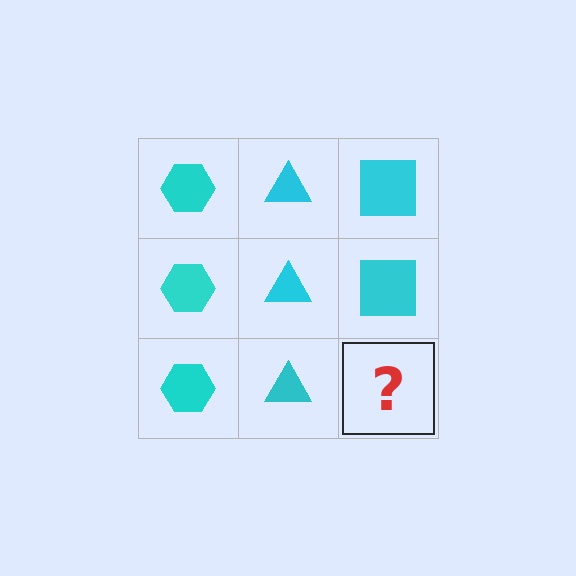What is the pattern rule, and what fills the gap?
The rule is that each column has a consistent shape. The gap should be filled with a cyan square.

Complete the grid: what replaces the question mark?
The question mark should be replaced with a cyan square.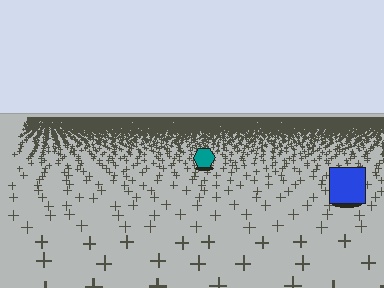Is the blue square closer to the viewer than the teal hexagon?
Yes. The blue square is closer — you can tell from the texture gradient: the ground texture is coarser near it.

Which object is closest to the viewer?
The blue square is closest. The texture marks near it are larger and more spread out.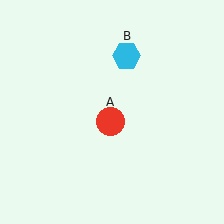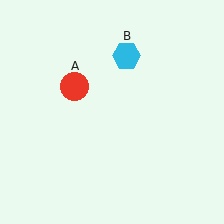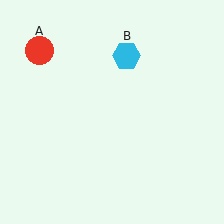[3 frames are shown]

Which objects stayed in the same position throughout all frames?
Cyan hexagon (object B) remained stationary.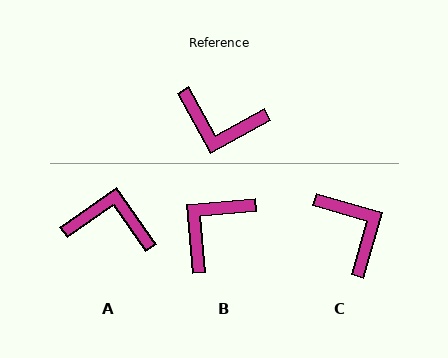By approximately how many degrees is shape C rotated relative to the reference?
Approximately 135 degrees counter-clockwise.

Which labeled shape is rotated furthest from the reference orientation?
A, about 174 degrees away.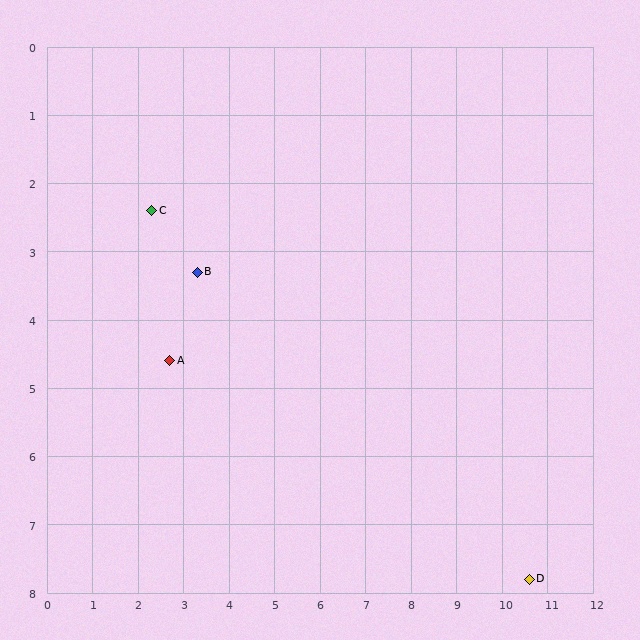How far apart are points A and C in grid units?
Points A and C are about 2.2 grid units apart.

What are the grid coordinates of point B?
Point B is at approximately (3.3, 3.3).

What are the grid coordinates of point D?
Point D is at approximately (10.6, 7.8).